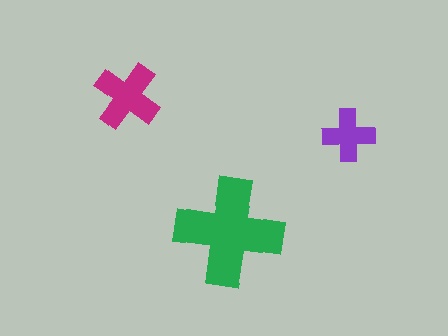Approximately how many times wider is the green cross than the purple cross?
About 2 times wider.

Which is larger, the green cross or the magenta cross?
The green one.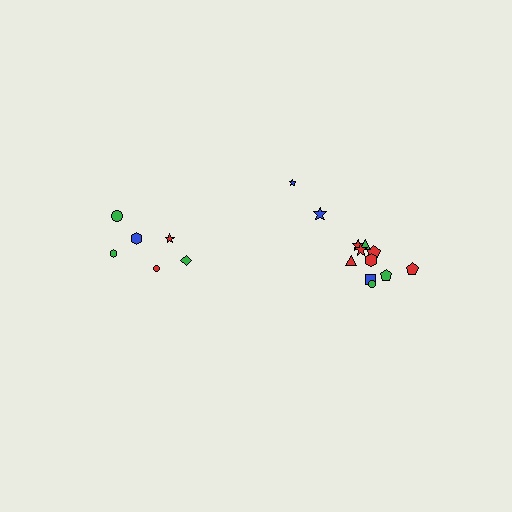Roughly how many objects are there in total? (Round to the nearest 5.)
Roughly 20 objects in total.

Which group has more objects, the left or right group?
The right group.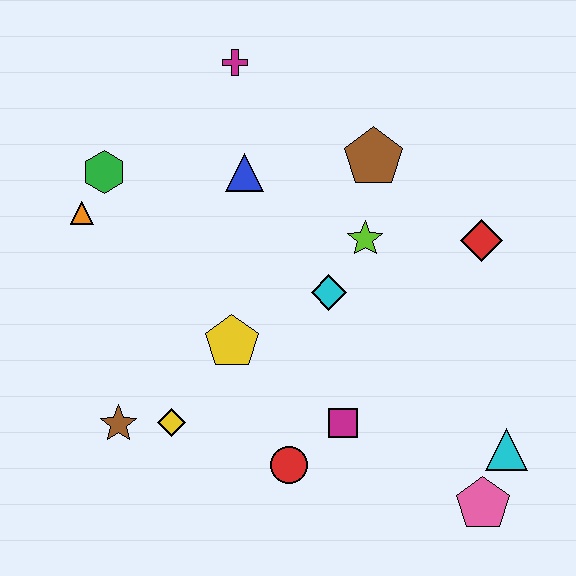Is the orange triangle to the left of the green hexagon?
Yes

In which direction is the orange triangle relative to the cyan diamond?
The orange triangle is to the left of the cyan diamond.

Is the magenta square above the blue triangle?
No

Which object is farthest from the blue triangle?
The pink pentagon is farthest from the blue triangle.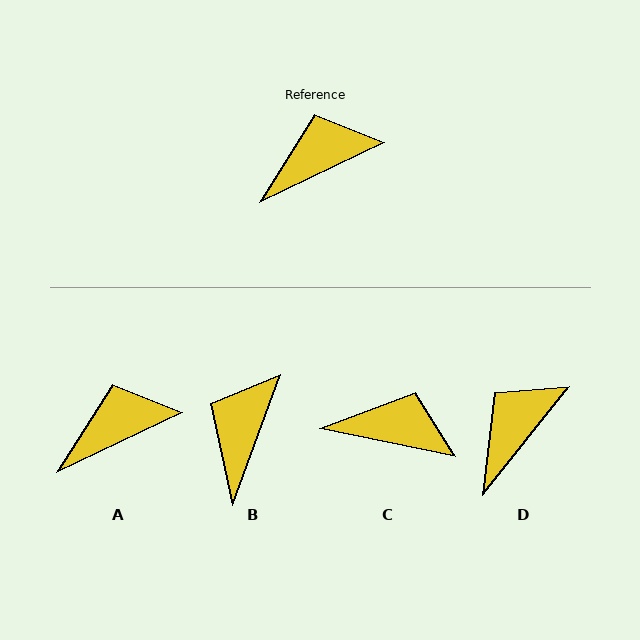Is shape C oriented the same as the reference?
No, it is off by about 37 degrees.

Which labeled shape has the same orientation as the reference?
A.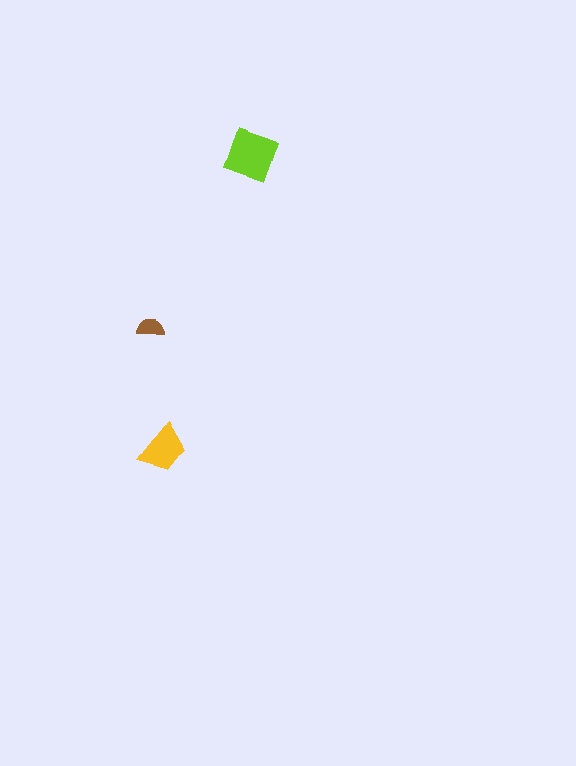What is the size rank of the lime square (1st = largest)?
1st.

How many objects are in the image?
There are 3 objects in the image.